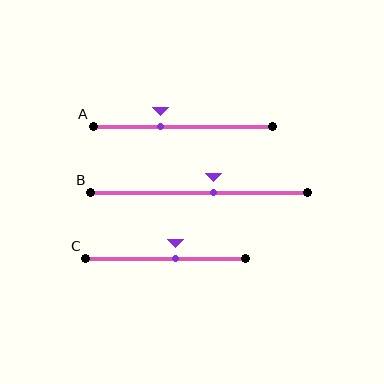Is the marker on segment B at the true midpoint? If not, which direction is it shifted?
No, the marker on segment B is shifted to the right by about 7% of the segment length.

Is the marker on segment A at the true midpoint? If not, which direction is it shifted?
No, the marker on segment A is shifted to the left by about 13% of the segment length.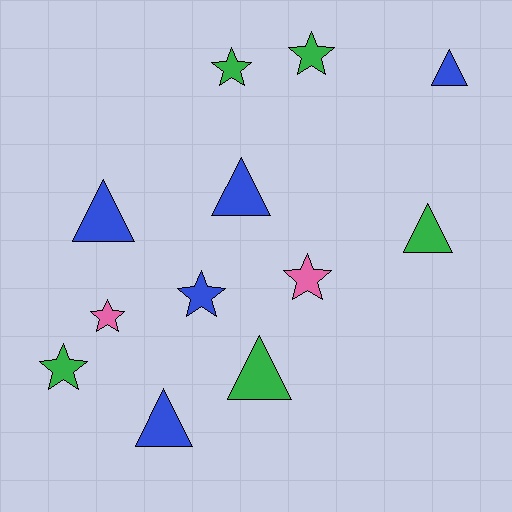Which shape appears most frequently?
Triangle, with 6 objects.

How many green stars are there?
There are 3 green stars.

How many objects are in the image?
There are 12 objects.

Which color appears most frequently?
Blue, with 5 objects.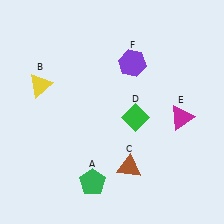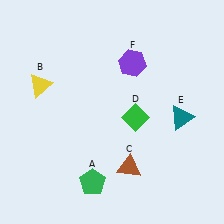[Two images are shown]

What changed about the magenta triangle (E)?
In Image 1, E is magenta. In Image 2, it changed to teal.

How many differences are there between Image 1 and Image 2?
There is 1 difference between the two images.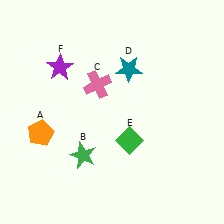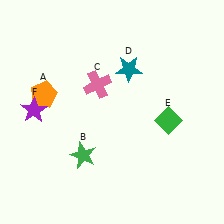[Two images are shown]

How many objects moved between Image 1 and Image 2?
3 objects moved between the two images.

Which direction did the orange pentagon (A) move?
The orange pentagon (A) moved up.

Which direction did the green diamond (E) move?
The green diamond (E) moved right.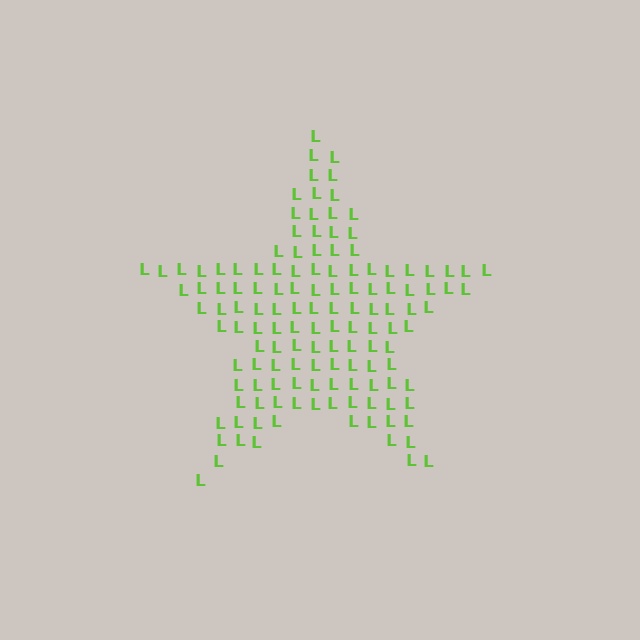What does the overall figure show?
The overall figure shows a star.